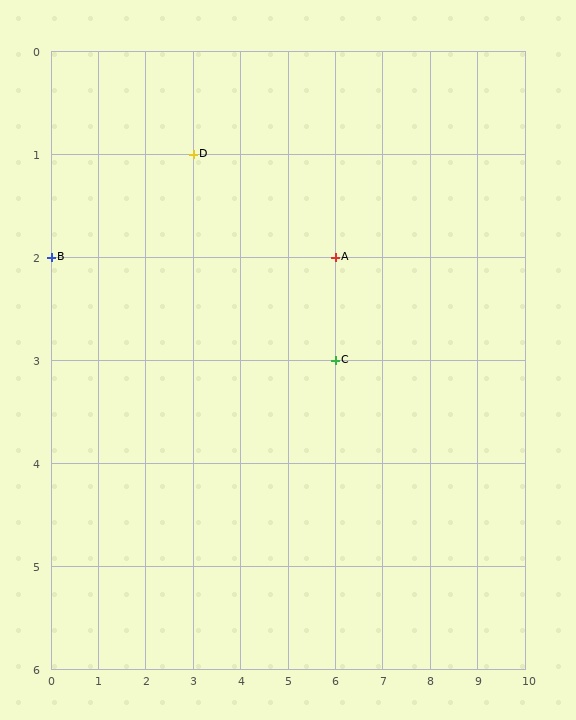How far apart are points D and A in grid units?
Points D and A are 3 columns and 1 row apart (about 3.2 grid units diagonally).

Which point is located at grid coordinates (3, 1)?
Point D is at (3, 1).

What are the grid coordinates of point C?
Point C is at grid coordinates (6, 3).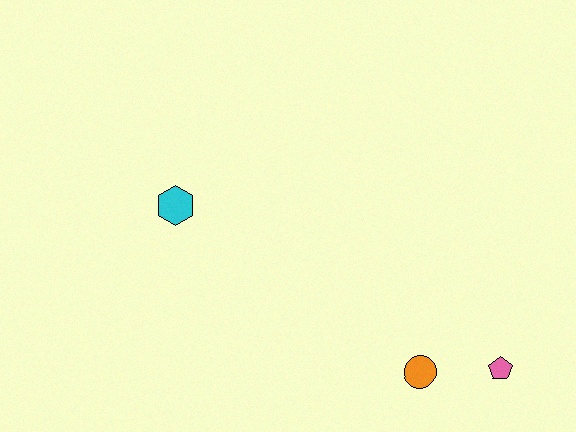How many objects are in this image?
There are 3 objects.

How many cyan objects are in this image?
There is 1 cyan object.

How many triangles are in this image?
There are no triangles.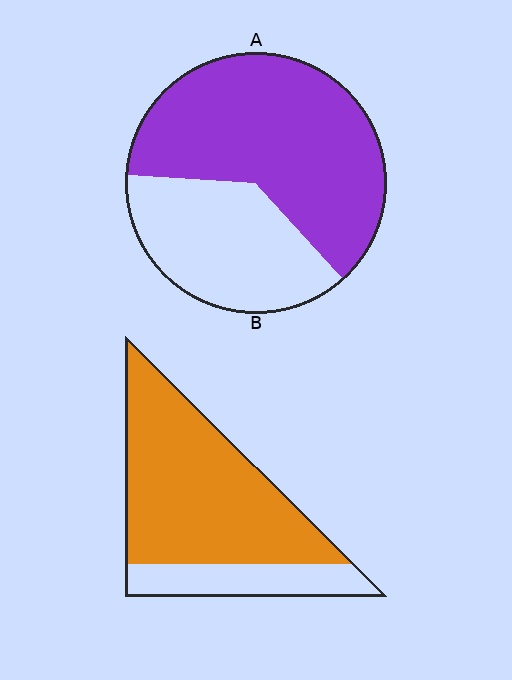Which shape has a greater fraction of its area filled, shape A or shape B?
Shape B.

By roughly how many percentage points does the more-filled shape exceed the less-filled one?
By roughly 15 percentage points (B over A).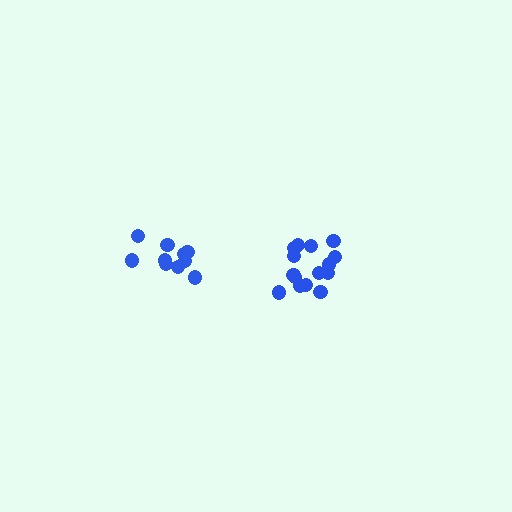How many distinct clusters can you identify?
There are 2 distinct clusters.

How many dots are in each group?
Group 1: 15 dots, Group 2: 10 dots (25 total).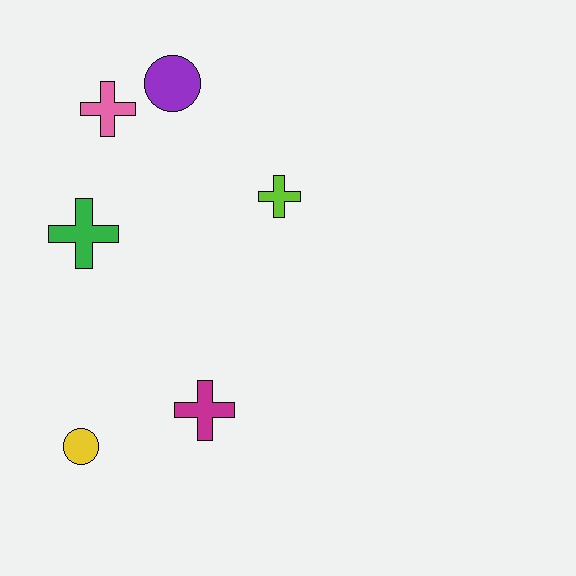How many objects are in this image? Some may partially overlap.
There are 6 objects.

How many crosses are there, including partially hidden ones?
There are 4 crosses.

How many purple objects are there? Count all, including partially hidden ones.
There is 1 purple object.